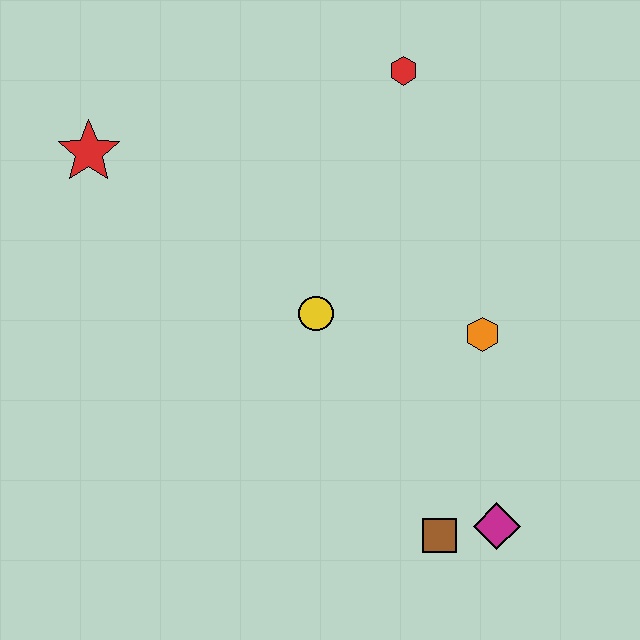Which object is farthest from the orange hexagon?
The red star is farthest from the orange hexagon.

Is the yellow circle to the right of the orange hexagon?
No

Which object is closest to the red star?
The yellow circle is closest to the red star.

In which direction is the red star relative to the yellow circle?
The red star is to the left of the yellow circle.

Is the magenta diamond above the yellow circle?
No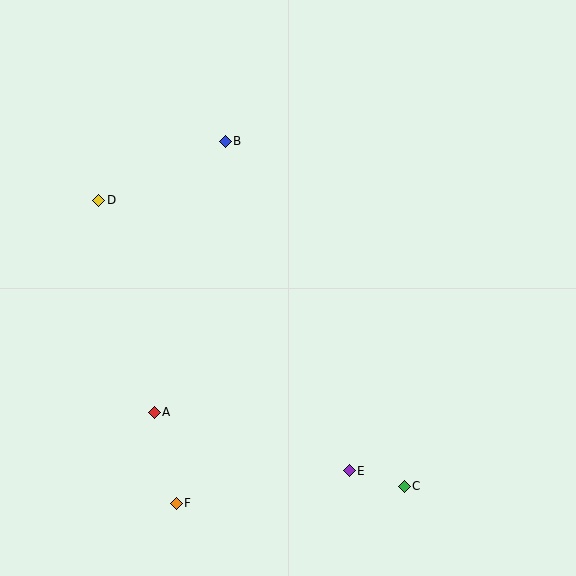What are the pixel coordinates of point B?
Point B is at (225, 141).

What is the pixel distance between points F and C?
The distance between F and C is 229 pixels.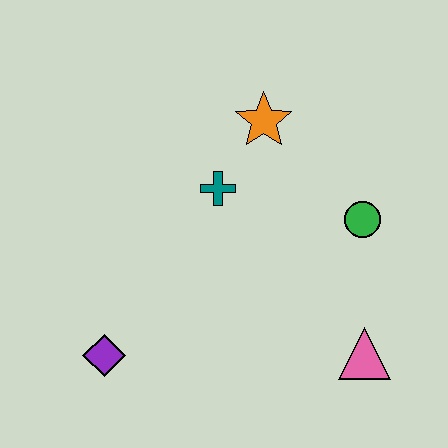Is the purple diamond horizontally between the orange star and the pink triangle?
No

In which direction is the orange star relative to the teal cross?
The orange star is above the teal cross.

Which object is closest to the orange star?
The teal cross is closest to the orange star.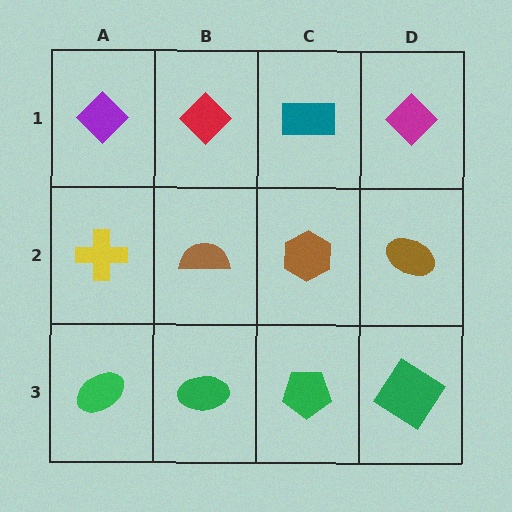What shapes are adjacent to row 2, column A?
A purple diamond (row 1, column A), a green ellipse (row 3, column A), a brown semicircle (row 2, column B).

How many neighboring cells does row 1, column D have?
2.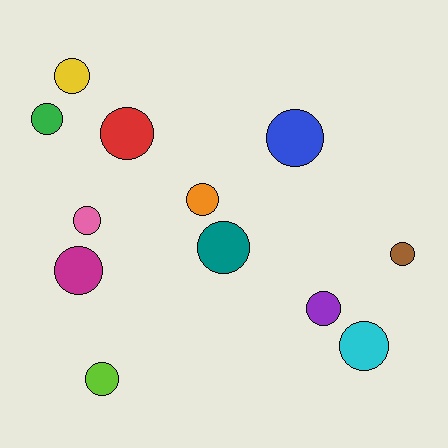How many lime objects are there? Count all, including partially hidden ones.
There is 1 lime object.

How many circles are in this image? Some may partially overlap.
There are 12 circles.